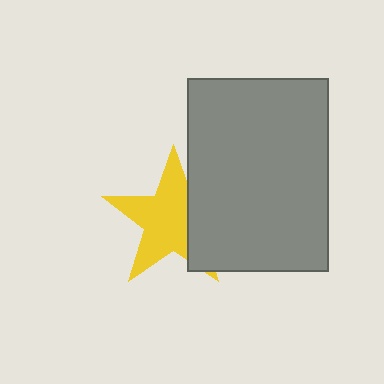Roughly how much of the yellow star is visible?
Most of it is visible (roughly 69%).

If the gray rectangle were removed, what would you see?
You would see the complete yellow star.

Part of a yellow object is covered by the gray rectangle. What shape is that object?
It is a star.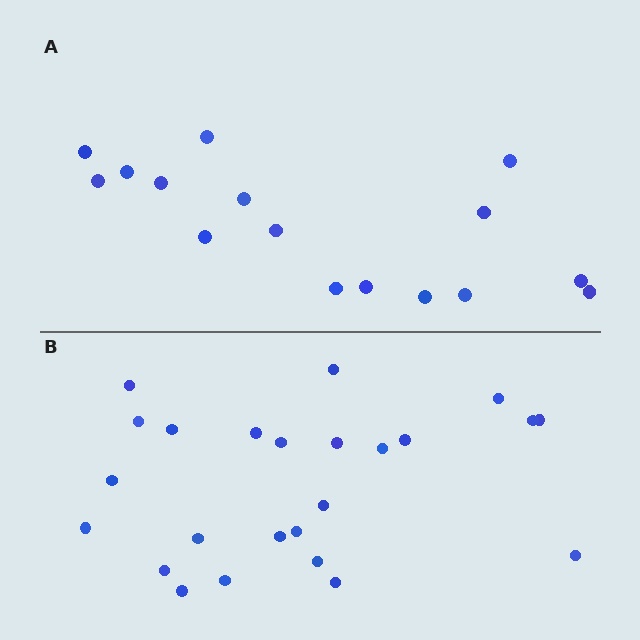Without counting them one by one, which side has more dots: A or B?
Region B (the bottom region) has more dots.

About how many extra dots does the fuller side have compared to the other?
Region B has roughly 8 or so more dots than region A.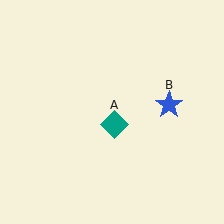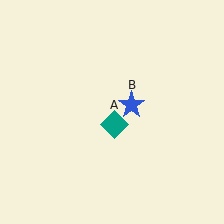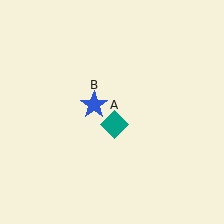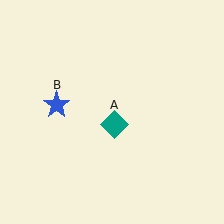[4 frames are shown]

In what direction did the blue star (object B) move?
The blue star (object B) moved left.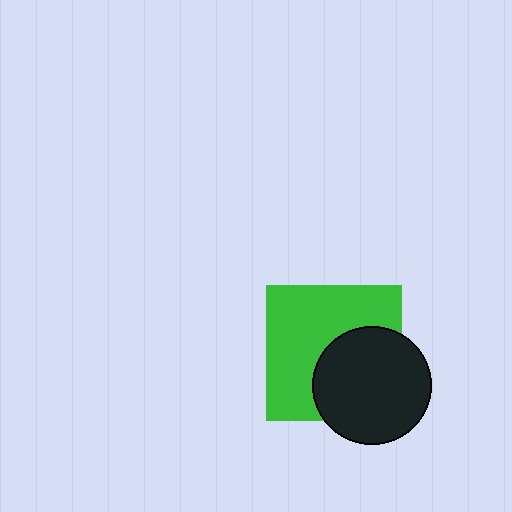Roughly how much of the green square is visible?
About half of it is visible (roughly 59%).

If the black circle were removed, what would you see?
You would see the complete green square.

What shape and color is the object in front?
The object in front is a black circle.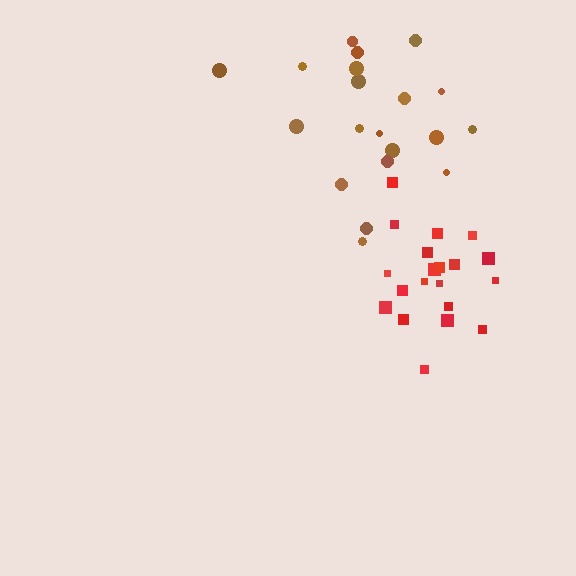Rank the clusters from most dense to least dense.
red, brown.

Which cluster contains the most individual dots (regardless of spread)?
Brown (20).